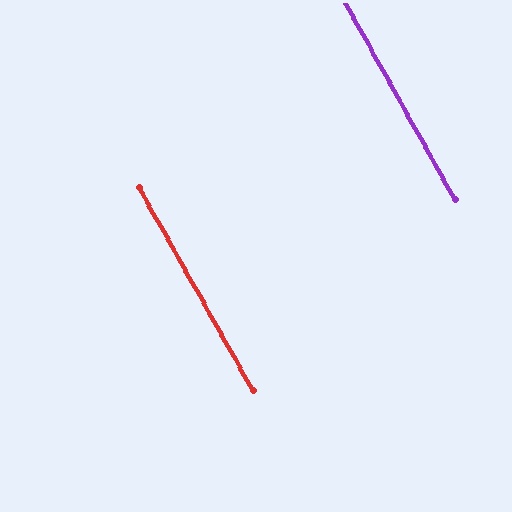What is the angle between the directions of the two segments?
Approximately 0 degrees.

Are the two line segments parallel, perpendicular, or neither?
Parallel — their directions differ by only 0.1°.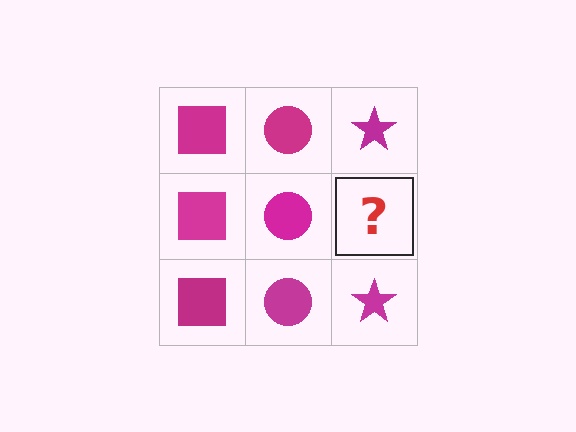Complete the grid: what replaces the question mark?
The question mark should be replaced with a magenta star.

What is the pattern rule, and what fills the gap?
The rule is that each column has a consistent shape. The gap should be filled with a magenta star.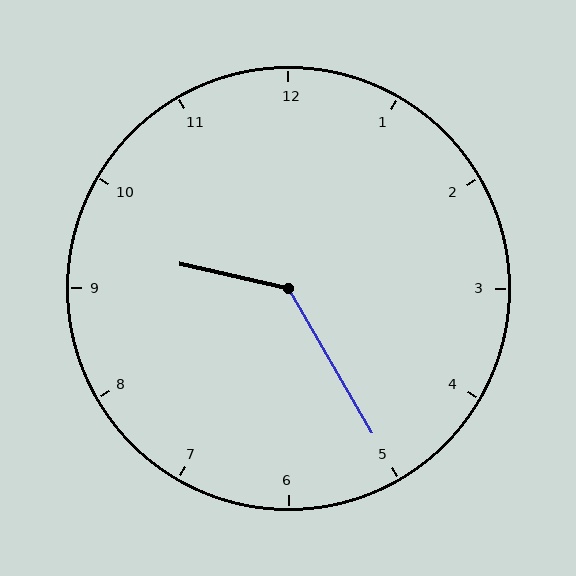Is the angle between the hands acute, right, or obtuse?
It is obtuse.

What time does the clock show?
9:25.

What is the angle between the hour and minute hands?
Approximately 132 degrees.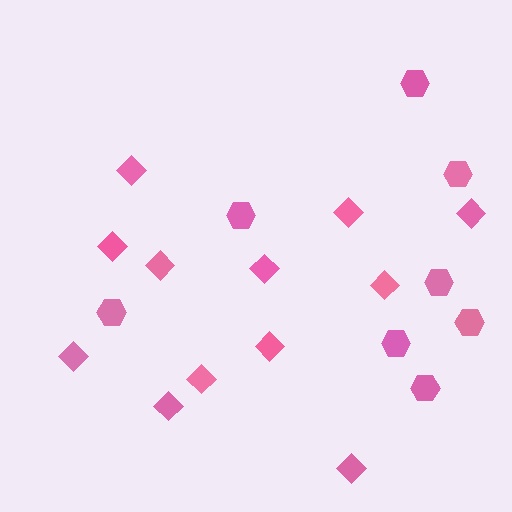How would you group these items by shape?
There are 2 groups: one group of diamonds (12) and one group of hexagons (8).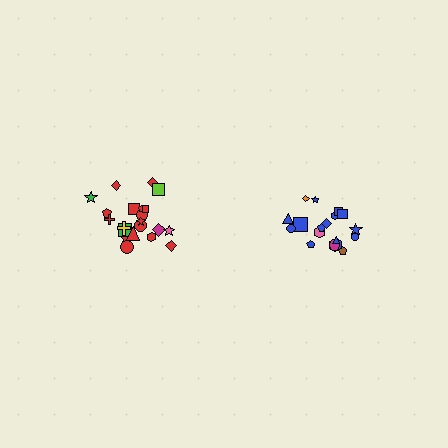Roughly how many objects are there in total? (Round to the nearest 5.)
Roughly 40 objects in total.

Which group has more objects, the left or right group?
The left group.